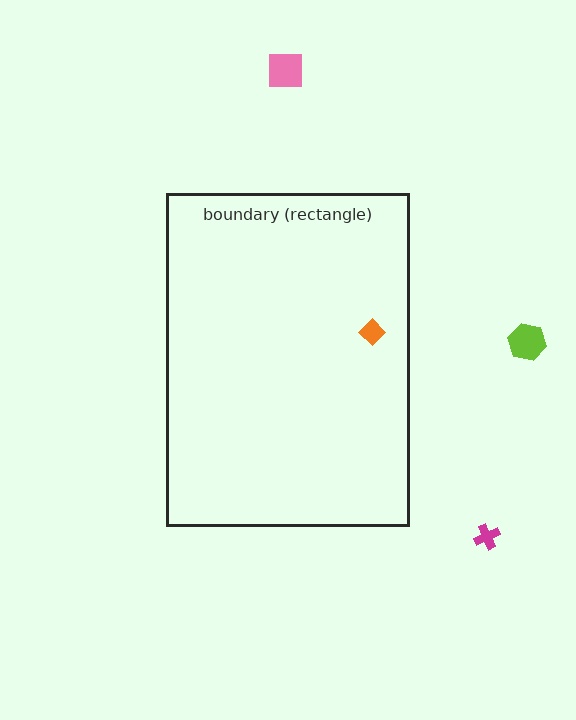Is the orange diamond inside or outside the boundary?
Inside.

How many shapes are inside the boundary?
1 inside, 3 outside.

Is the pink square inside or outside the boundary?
Outside.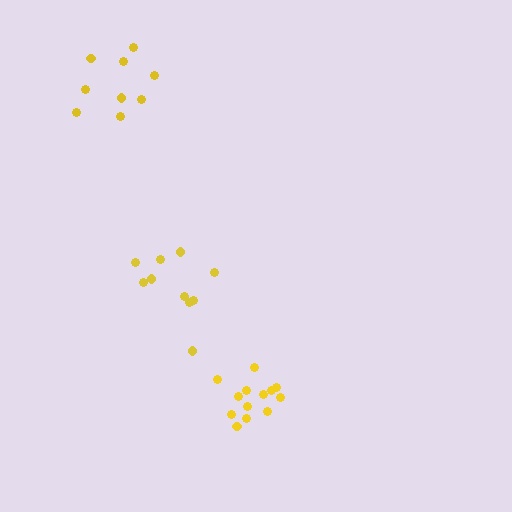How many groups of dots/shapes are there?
There are 3 groups.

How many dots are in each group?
Group 1: 9 dots, Group 2: 10 dots, Group 3: 13 dots (32 total).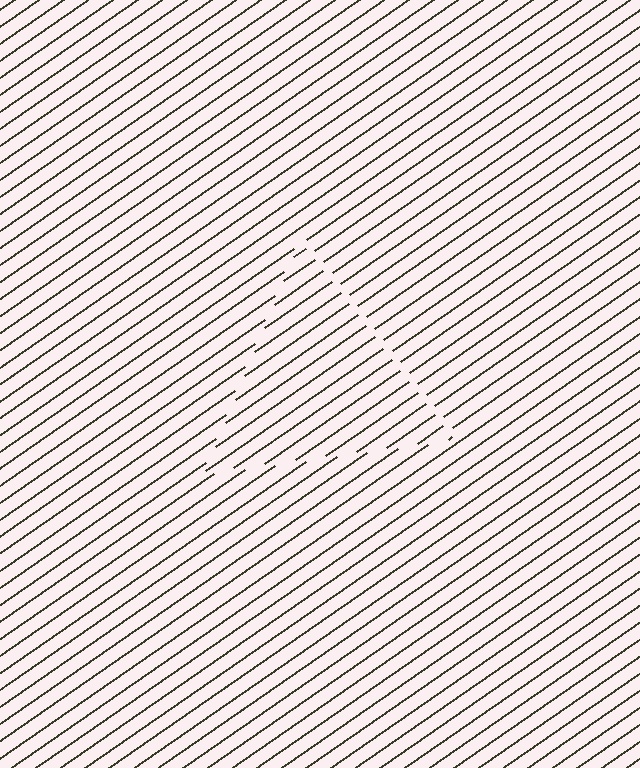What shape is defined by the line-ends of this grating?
An illusory triangle. The interior of the shape contains the same grating, shifted by half a period — the contour is defined by the phase discontinuity where line-ends from the inner and outer gratings abut.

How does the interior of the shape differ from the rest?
The interior of the shape contains the same grating, shifted by half a period — the contour is defined by the phase discontinuity where line-ends from the inner and outer gratings abut.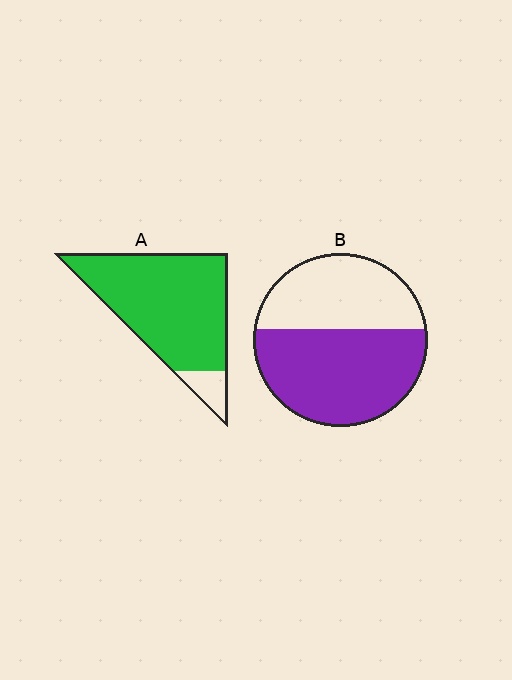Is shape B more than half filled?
Yes.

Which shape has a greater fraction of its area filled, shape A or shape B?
Shape A.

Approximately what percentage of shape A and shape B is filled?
A is approximately 90% and B is approximately 60%.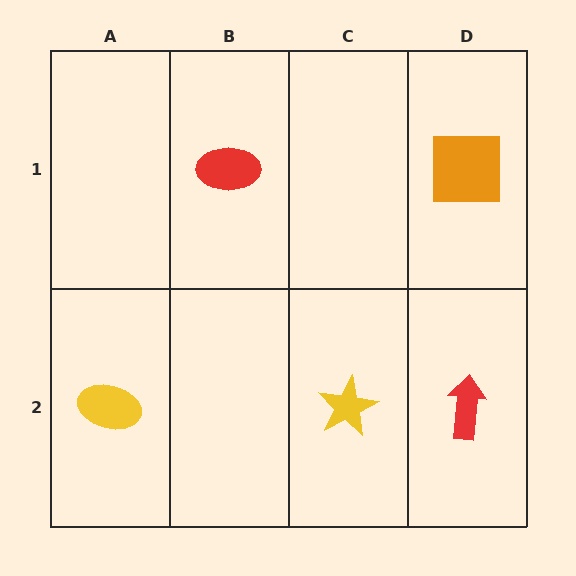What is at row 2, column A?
A yellow ellipse.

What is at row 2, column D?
A red arrow.